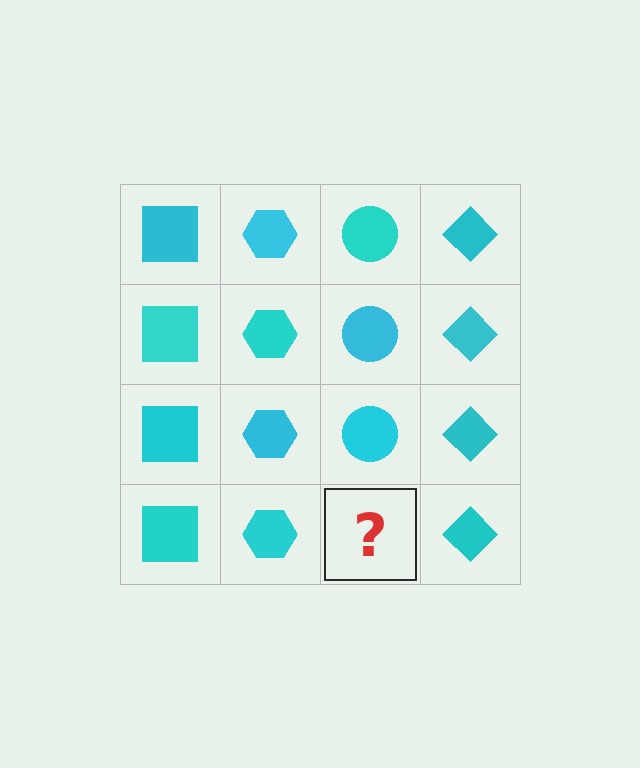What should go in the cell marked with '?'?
The missing cell should contain a cyan circle.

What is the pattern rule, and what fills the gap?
The rule is that each column has a consistent shape. The gap should be filled with a cyan circle.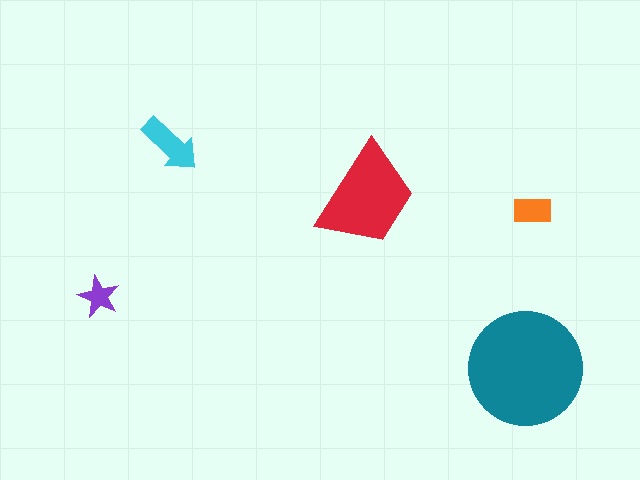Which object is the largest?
The teal circle.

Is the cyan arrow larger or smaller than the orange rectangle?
Larger.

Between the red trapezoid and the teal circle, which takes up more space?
The teal circle.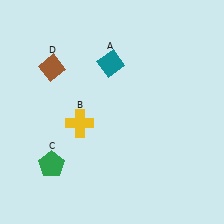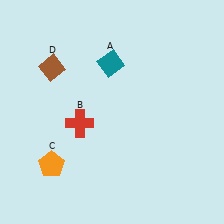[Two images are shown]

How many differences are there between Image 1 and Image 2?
There are 2 differences between the two images.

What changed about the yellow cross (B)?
In Image 1, B is yellow. In Image 2, it changed to red.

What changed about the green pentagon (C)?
In Image 1, C is green. In Image 2, it changed to orange.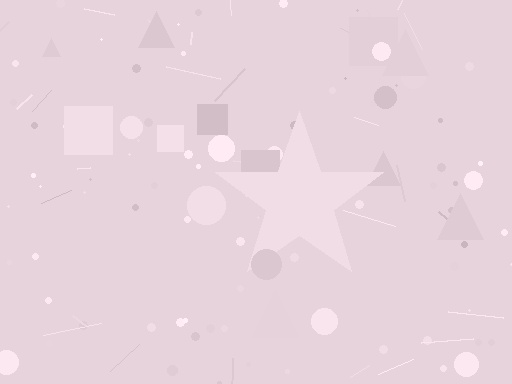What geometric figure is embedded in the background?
A star is embedded in the background.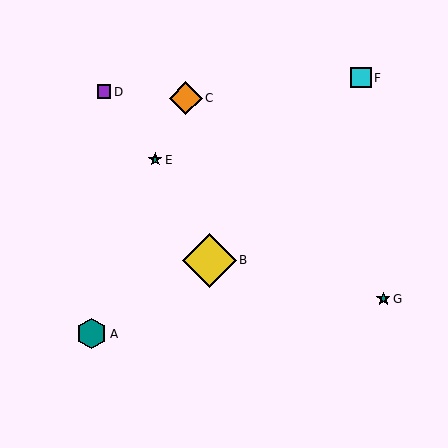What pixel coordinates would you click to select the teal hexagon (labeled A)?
Click at (92, 334) to select the teal hexagon A.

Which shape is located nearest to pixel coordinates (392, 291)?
The teal star (labeled G) at (383, 299) is nearest to that location.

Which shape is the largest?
The yellow diamond (labeled B) is the largest.